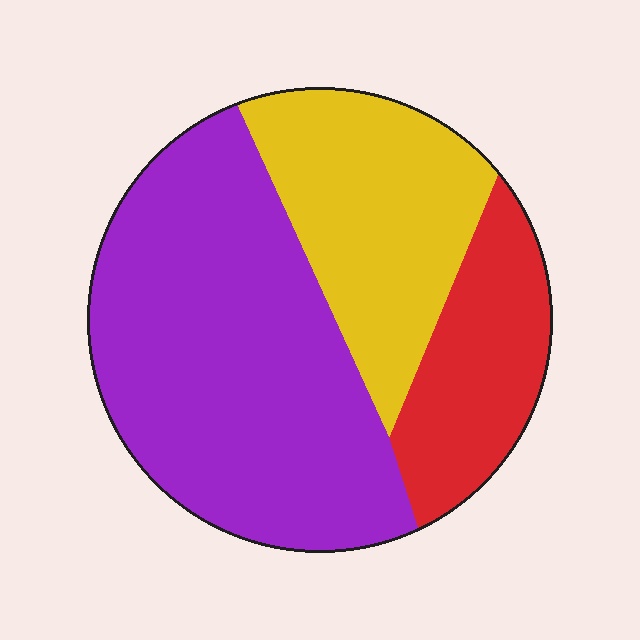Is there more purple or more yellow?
Purple.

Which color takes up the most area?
Purple, at roughly 55%.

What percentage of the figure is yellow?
Yellow covers about 30% of the figure.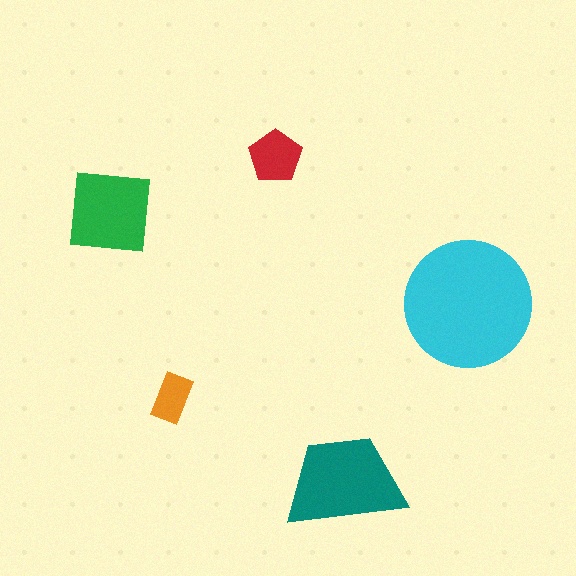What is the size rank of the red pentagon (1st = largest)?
4th.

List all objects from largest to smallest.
The cyan circle, the teal trapezoid, the green square, the red pentagon, the orange rectangle.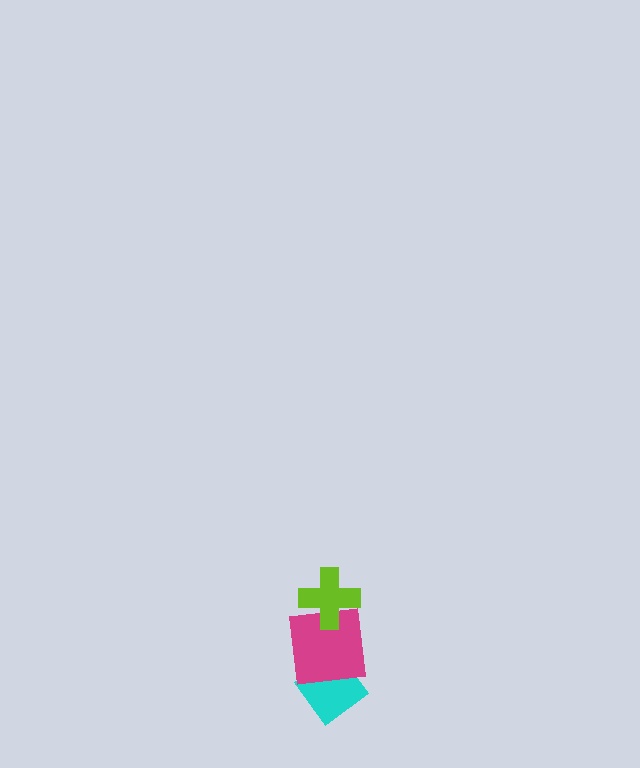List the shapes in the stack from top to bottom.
From top to bottom: the lime cross, the magenta square, the cyan diamond.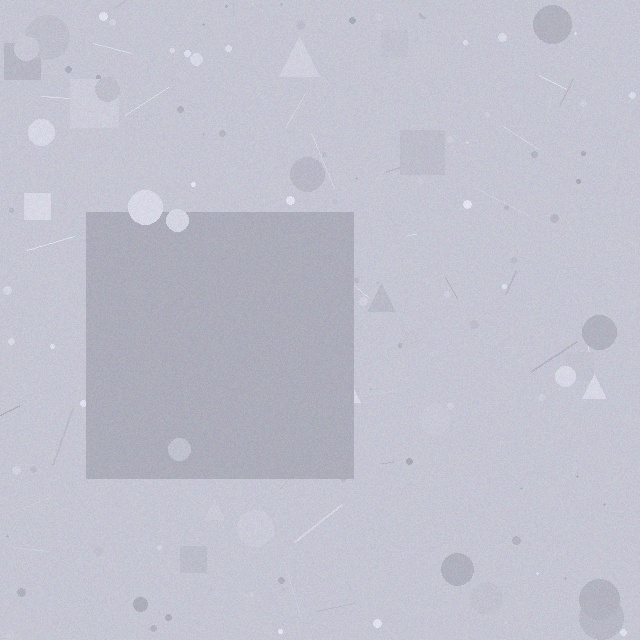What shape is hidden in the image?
A square is hidden in the image.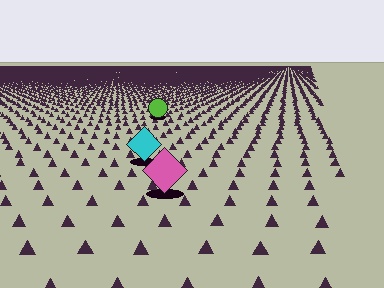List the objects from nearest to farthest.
From nearest to farthest: the pink diamond, the cyan diamond, the lime circle.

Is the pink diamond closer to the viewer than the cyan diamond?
Yes. The pink diamond is closer — you can tell from the texture gradient: the ground texture is coarser near it.